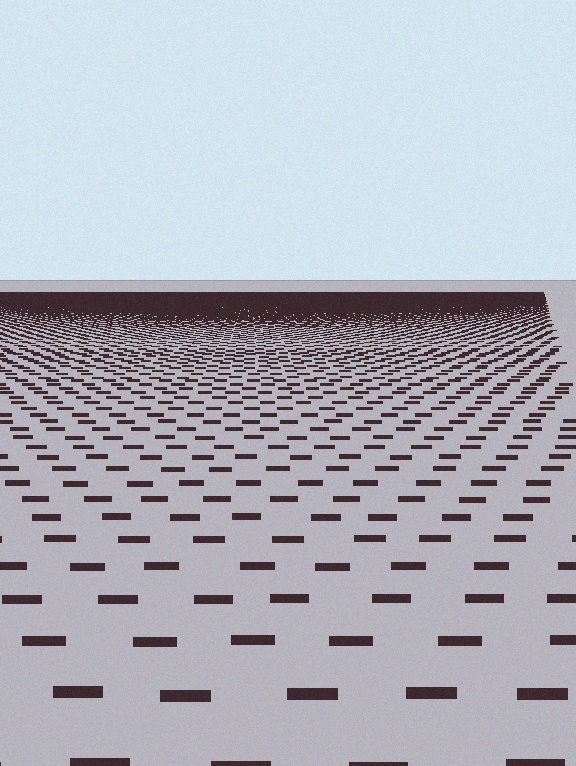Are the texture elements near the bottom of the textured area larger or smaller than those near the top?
Larger. Near the bottom, elements are closer to the viewer and appear at a bigger on-screen size.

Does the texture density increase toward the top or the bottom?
Density increases toward the top.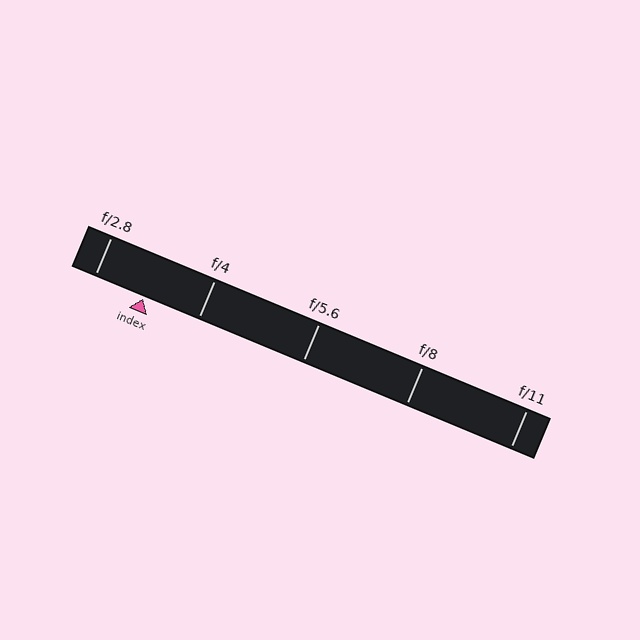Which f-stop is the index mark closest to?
The index mark is closest to f/2.8.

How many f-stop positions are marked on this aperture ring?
There are 5 f-stop positions marked.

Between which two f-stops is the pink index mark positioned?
The index mark is between f/2.8 and f/4.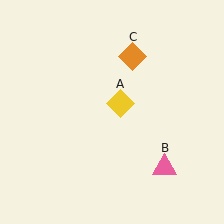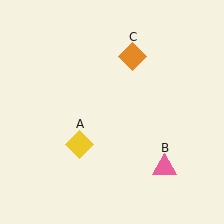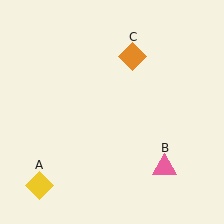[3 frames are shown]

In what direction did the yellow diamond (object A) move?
The yellow diamond (object A) moved down and to the left.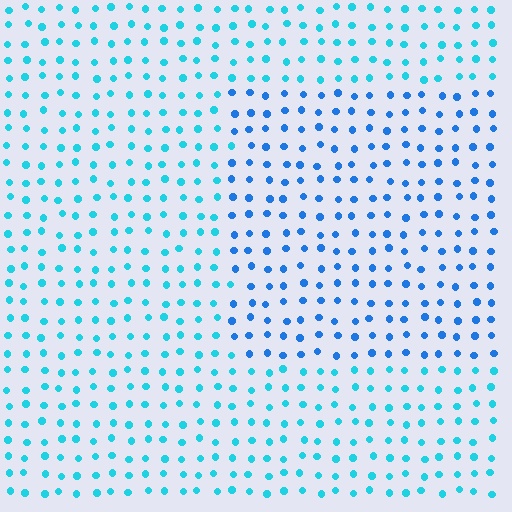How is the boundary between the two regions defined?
The boundary is defined purely by a slight shift in hue (about 28 degrees). Spacing, size, and orientation are identical on both sides.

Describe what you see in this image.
The image is filled with small cyan elements in a uniform arrangement. A rectangle-shaped region is visible where the elements are tinted to a slightly different hue, forming a subtle color boundary.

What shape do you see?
I see a rectangle.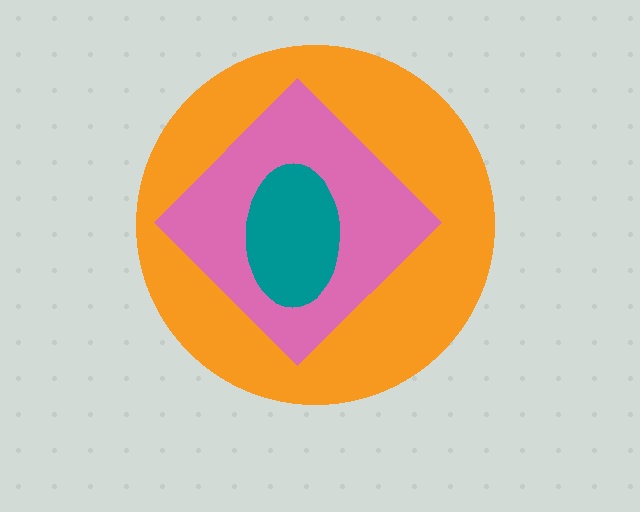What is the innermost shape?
The teal ellipse.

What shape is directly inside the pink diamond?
The teal ellipse.